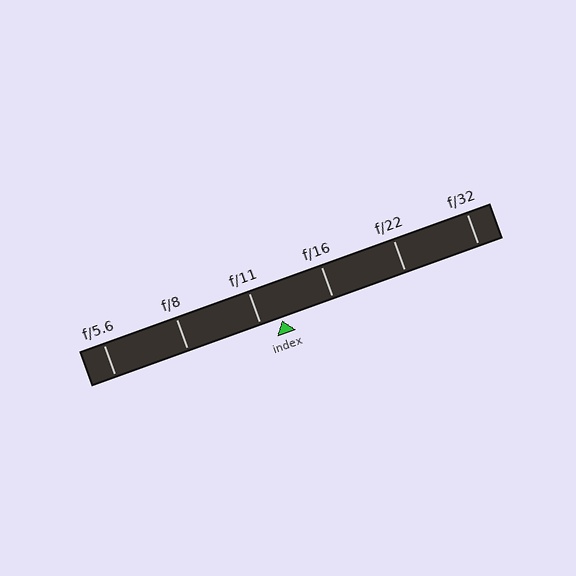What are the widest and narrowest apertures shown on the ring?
The widest aperture shown is f/5.6 and the narrowest is f/32.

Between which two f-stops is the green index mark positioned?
The index mark is between f/11 and f/16.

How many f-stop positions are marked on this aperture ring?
There are 6 f-stop positions marked.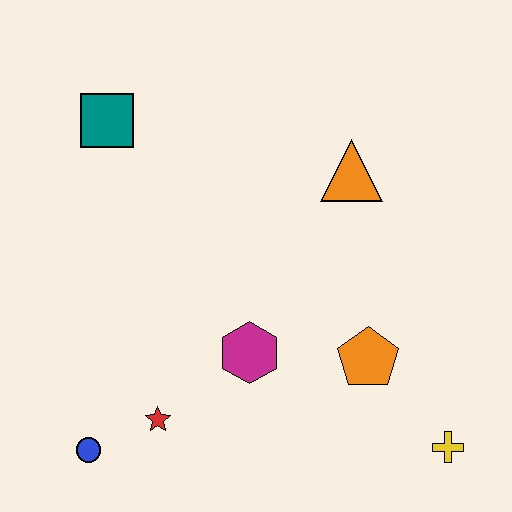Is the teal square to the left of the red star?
Yes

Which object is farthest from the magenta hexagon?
The teal square is farthest from the magenta hexagon.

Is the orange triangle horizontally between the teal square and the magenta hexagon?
No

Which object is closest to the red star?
The blue circle is closest to the red star.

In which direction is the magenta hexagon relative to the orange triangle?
The magenta hexagon is below the orange triangle.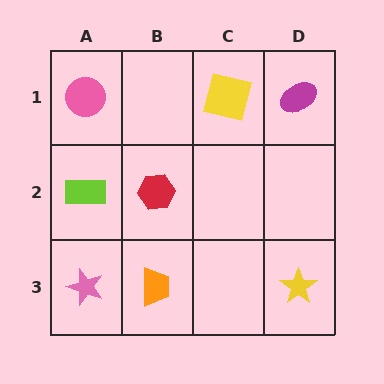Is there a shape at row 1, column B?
No, that cell is empty.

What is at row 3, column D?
A yellow star.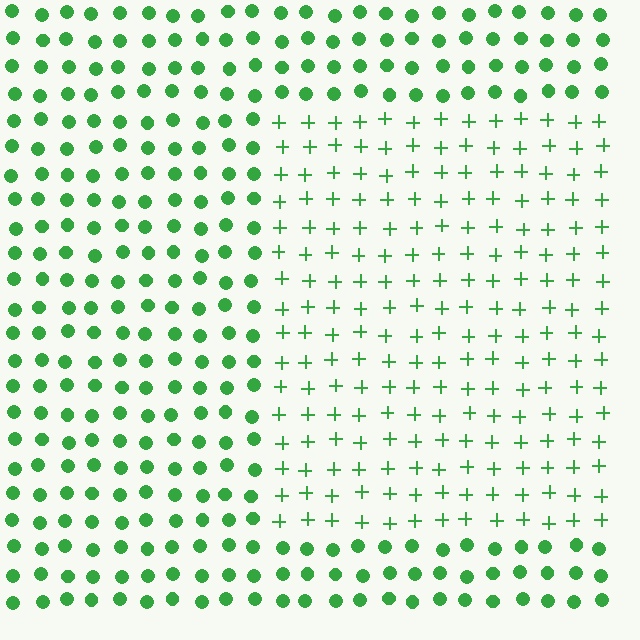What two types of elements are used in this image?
The image uses plus signs inside the rectangle region and circles outside it.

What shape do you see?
I see a rectangle.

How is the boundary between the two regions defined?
The boundary is defined by a change in element shape: plus signs inside vs. circles outside. All elements share the same color and spacing.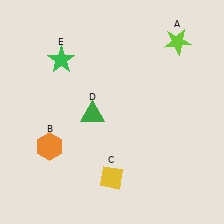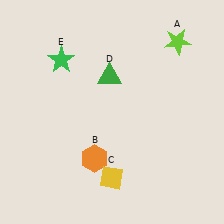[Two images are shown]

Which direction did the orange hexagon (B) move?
The orange hexagon (B) moved right.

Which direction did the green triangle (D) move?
The green triangle (D) moved up.